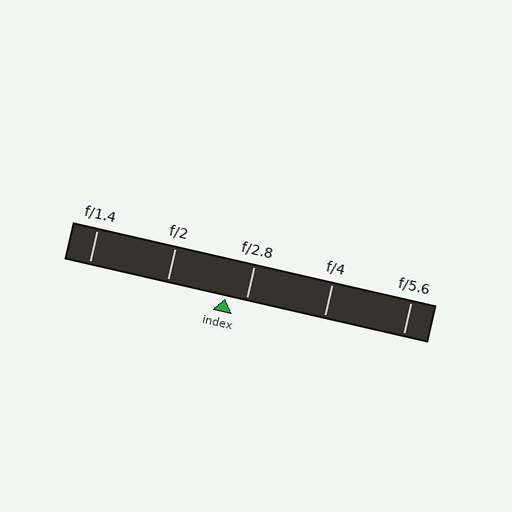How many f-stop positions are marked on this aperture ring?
There are 5 f-stop positions marked.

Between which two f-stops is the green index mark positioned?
The index mark is between f/2 and f/2.8.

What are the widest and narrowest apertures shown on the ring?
The widest aperture shown is f/1.4 and the narrowest is f/5.6.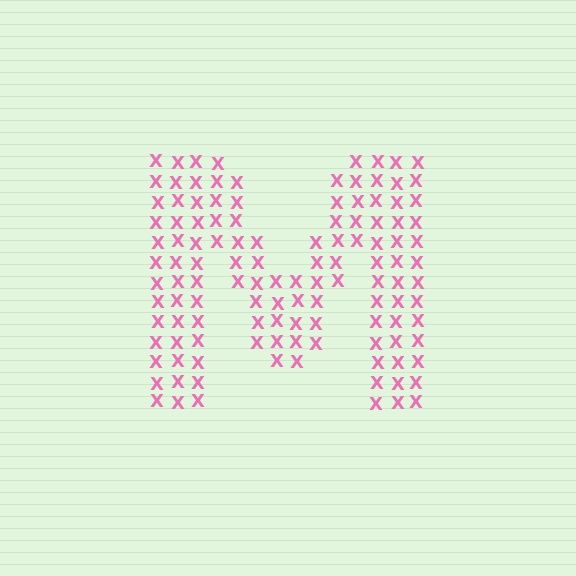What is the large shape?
The large shape is the letter M.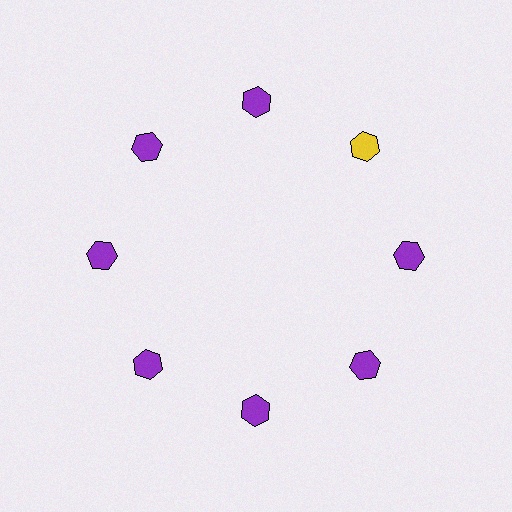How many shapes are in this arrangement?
There are 8 shapes arranged in a ring pattern.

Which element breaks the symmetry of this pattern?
The yellow hexagon at roughly the 2 o'clock position breaks the symmetry. All other shapes are purple hexagons.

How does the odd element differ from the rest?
It has a different color: yellow instead of purple.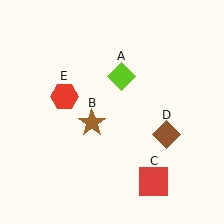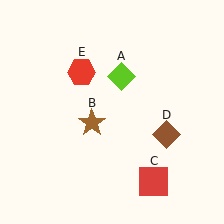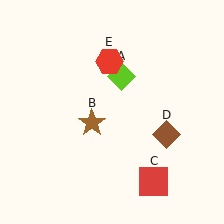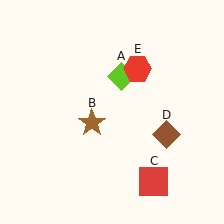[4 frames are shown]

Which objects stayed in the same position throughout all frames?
Lime diamond (object A) and brown star (object B) and red square (object C) and brown diamond (object D) remained stationary.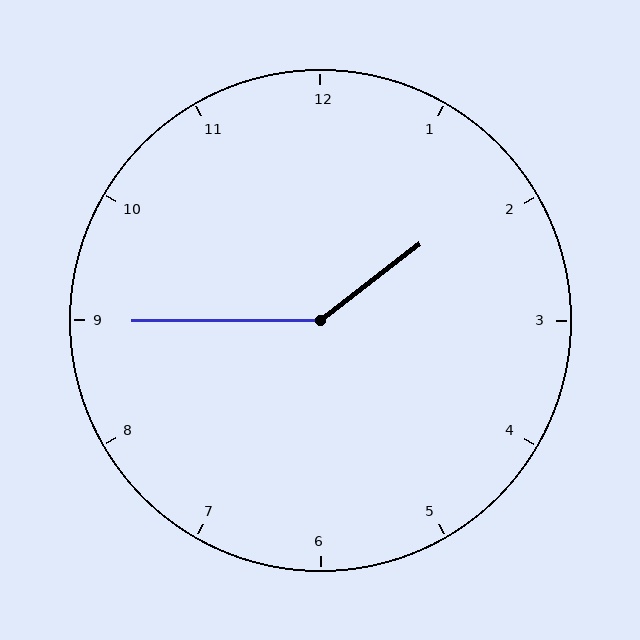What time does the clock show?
1:45.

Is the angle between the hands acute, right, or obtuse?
It is obtuse.